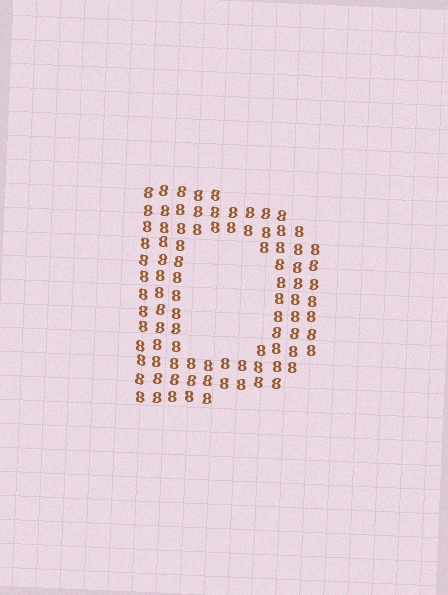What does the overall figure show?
The overall figure shows the letter D.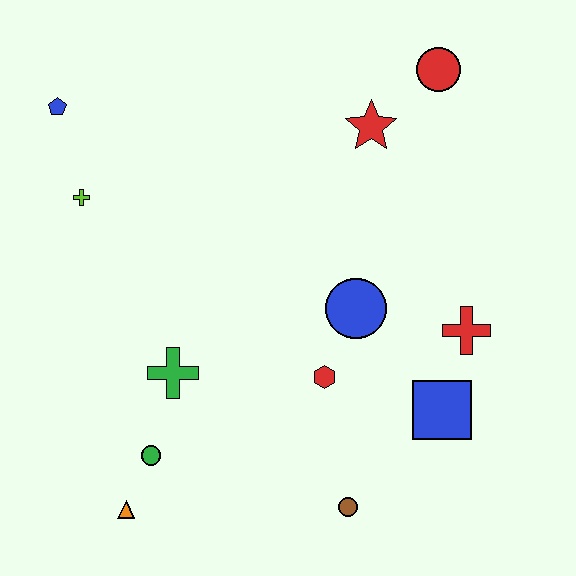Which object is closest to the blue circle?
The red hexagon is closest to the blue circle.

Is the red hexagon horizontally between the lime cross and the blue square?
Yes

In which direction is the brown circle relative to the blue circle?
The brown circle is below the blue circle.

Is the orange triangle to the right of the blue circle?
No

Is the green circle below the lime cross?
Yes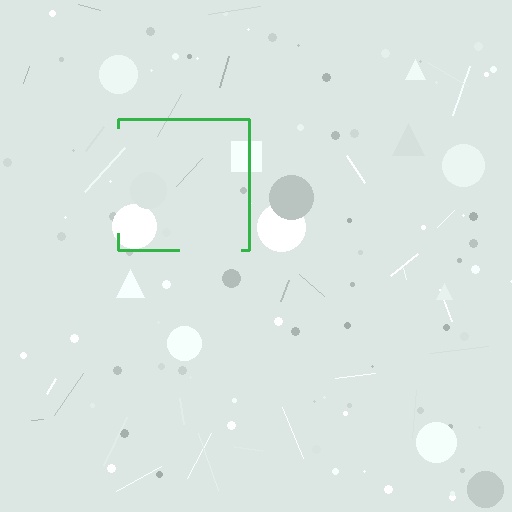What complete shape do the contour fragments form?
The contour fragments form a square.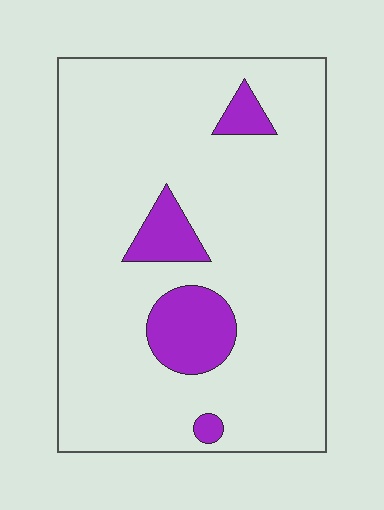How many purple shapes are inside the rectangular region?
4.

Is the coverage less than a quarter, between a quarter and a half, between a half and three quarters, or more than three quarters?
Less than a quarter.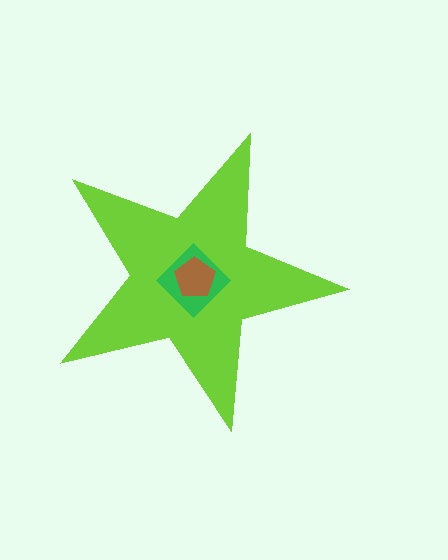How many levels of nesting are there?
3.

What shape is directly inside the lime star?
The green diamond.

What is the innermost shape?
The brown pentagon.